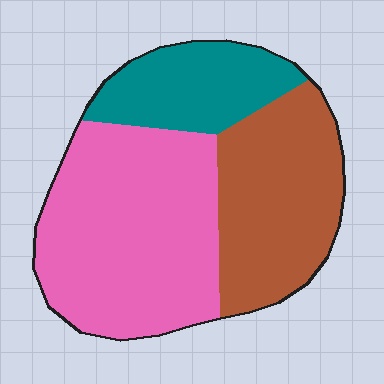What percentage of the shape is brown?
Brown covers about 30% of the shape.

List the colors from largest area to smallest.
From largest to smallest: pink, brown, teal.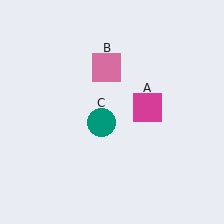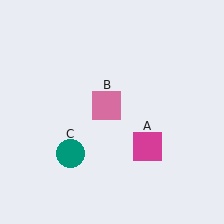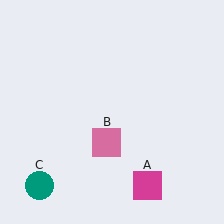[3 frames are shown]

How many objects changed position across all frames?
3 objects changed position: magenta square (object A), pink square (object B), teal circle (object C).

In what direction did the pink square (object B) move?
The pink square (object B) moved down.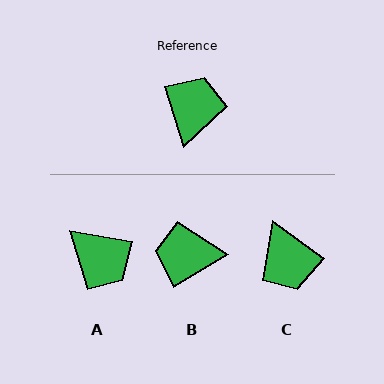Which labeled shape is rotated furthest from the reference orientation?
C, about 142 degrees away.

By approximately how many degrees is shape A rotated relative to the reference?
Approximately 116 degrees clockwise.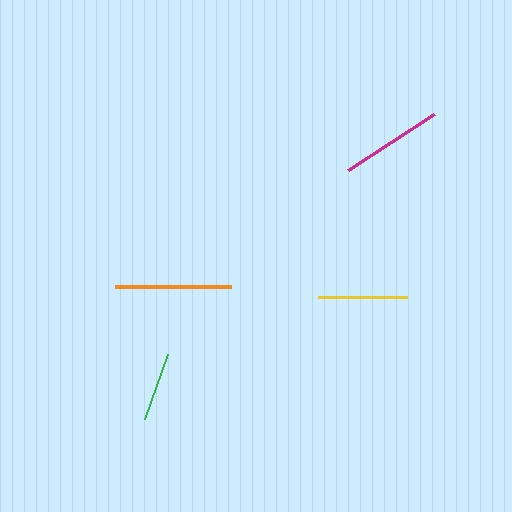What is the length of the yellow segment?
The yellow segment is approximately 89 pixels long.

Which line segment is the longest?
The orange line is the longest at approximately 116 pixels.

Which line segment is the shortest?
The green line is the shortest at approximately 69 pixels.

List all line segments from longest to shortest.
From longest to shortest: orange, magenta, yellow, green.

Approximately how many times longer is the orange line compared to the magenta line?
The orange line is approximately 1.1 times the length of the magenta line.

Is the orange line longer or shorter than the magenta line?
The orange line is longer than the magenta line.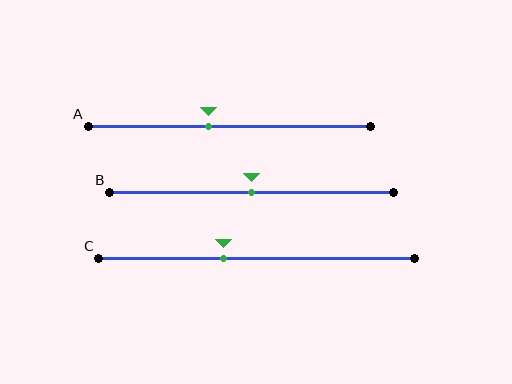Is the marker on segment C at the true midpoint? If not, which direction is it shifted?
No, the marker on segment C is shifted to the left by about 11% of the segment length.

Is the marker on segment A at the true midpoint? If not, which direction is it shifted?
No, the marker on segment A is shifted to the left by about 7% of the segment length.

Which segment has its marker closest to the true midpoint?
Segment B has its marker closest to the true midpoint.